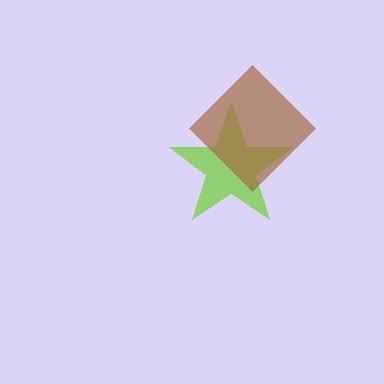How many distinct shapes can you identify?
There are 2 distinct shapes: a lime star, a brown diamond.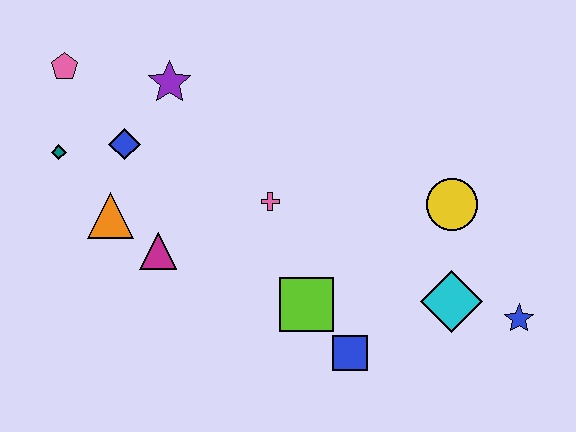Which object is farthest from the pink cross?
The blue star is farthest from the pink cross.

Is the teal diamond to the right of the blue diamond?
No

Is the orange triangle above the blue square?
Yes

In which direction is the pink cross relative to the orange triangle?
The pink cross is to the right of the orange triangle.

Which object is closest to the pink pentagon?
The teal diamond is closest to the pink pentagon.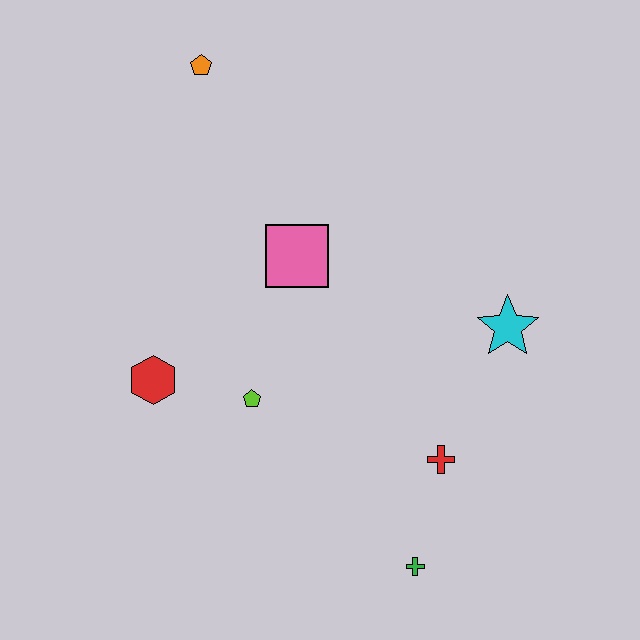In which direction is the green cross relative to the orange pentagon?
The green cross is below the orange pentagon.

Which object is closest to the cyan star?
The red cross is closest to the cyan star.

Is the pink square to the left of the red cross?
Yes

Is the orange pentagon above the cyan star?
Yes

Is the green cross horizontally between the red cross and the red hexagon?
Yes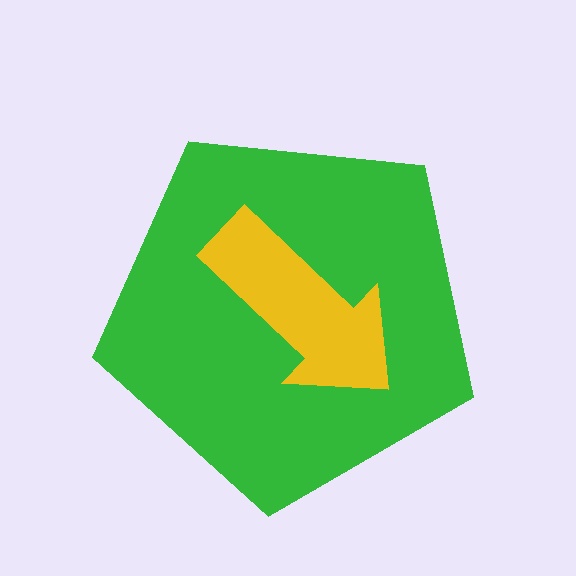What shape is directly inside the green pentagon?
The yellow arrow.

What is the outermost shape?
The green pentagon.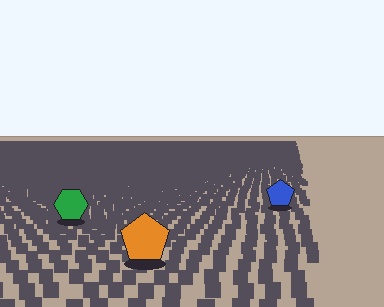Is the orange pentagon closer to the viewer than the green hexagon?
Yes. The orange pentagon is closer — you can tell from the texture gradient: the ground texture is coarser near it.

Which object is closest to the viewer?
The orange pentagon is closest. The texture marks near it are larger and more spread out.